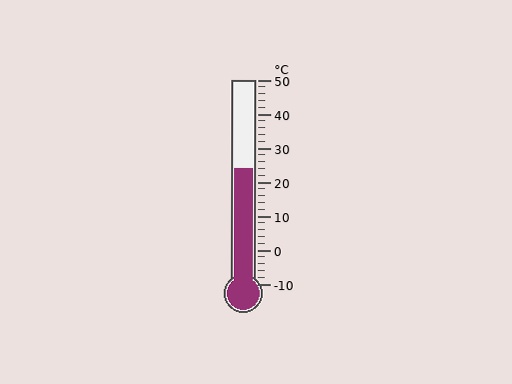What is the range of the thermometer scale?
The thermometer scale ranges from -10°C to 50°C.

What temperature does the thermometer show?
The thermometer shows approximately 24°C.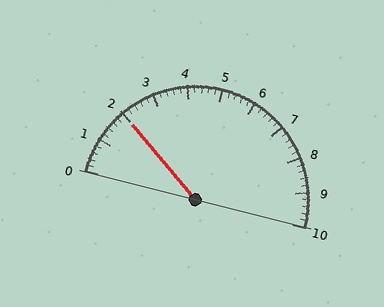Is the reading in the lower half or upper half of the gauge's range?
The reading is in the lower half of the range (0 to 10).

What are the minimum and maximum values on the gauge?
The gauge ranges from 0 to 10.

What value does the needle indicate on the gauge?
The needle indicates approximately 2.0.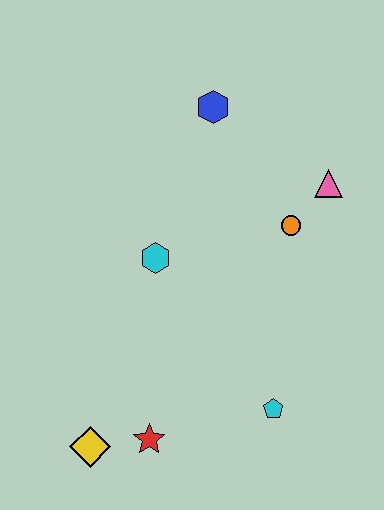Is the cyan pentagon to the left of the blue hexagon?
No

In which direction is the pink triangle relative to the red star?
The pink triangle is above the red star.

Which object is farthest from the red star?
The blue hexagon is farthest from the red star.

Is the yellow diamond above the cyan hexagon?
No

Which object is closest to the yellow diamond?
The red star is closest to the yellow diamond.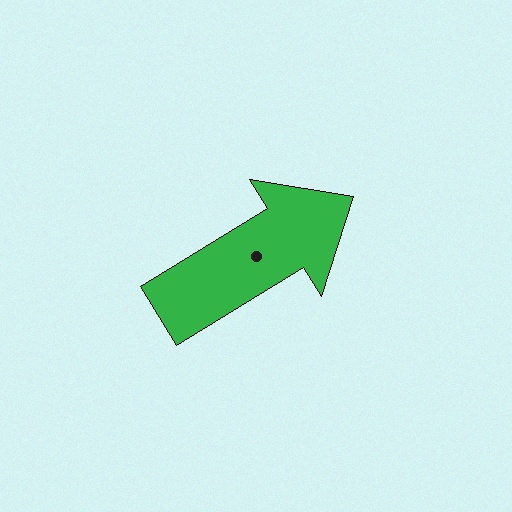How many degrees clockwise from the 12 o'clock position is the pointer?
Approximately 58 degrees.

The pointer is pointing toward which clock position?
Roughly 2 o'clock.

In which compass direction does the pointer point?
Northeast.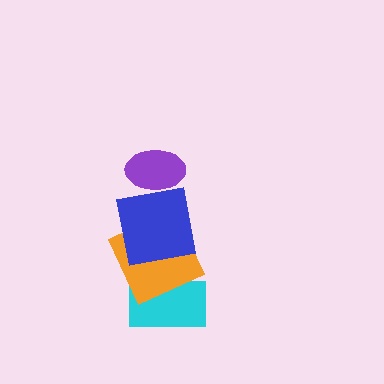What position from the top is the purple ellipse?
The purple ellipse is 1st from the top.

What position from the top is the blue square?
The blue square is 2nd from the top.